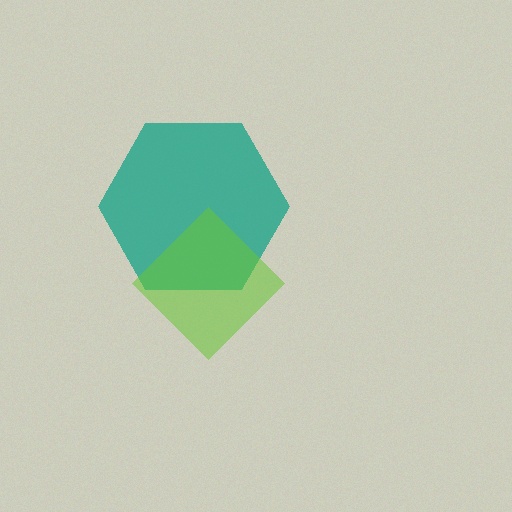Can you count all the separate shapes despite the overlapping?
Yes, there are 2 separate shapes.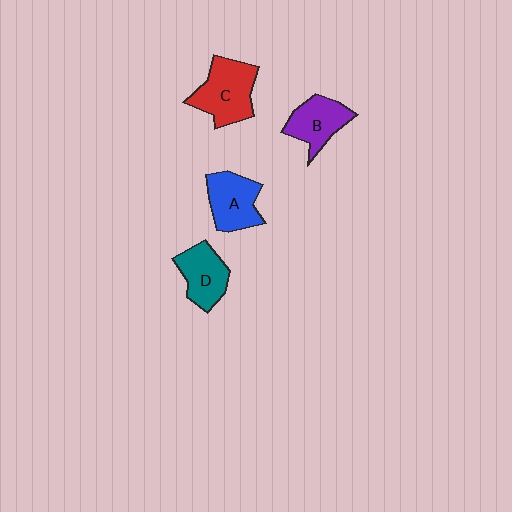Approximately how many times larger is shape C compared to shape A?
Approximately 1.2 times.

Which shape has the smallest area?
Shape B (purple).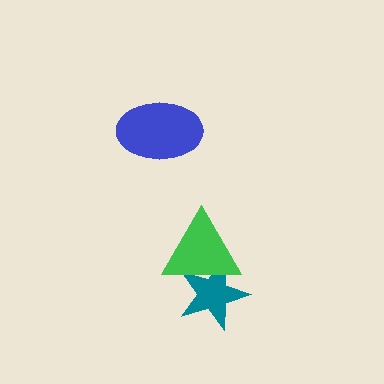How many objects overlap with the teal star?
1 object overlaps with the teal star.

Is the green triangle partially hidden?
No, no other shape covers it.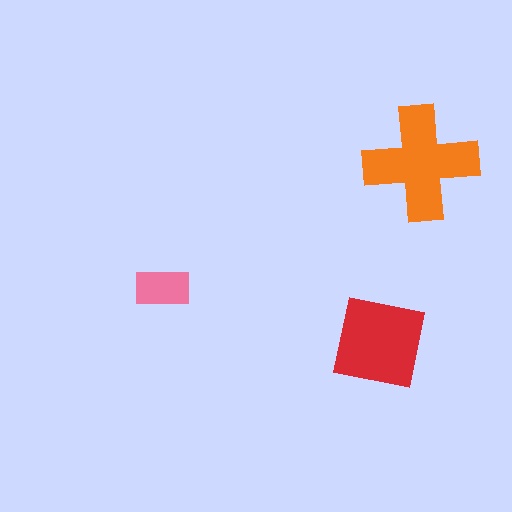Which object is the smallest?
The pink rectangle.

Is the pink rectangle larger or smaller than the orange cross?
Smaller.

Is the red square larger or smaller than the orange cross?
Smaller.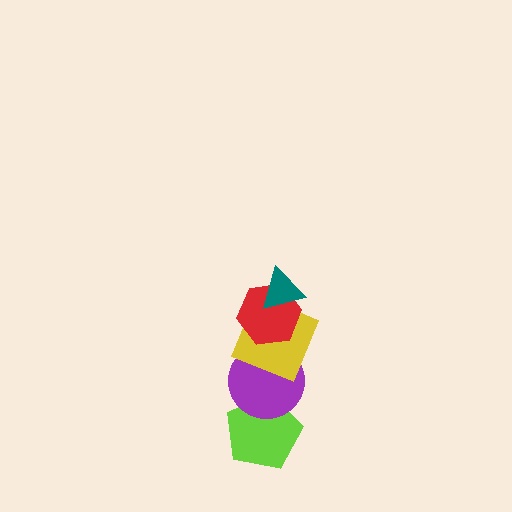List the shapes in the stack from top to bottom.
From top to bottom: the teal triangle, the red hexagon, the yellow square, the purple circle, the lime pentagon.